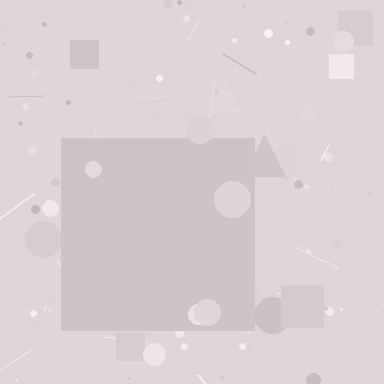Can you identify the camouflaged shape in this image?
The camouflaged shape is a square.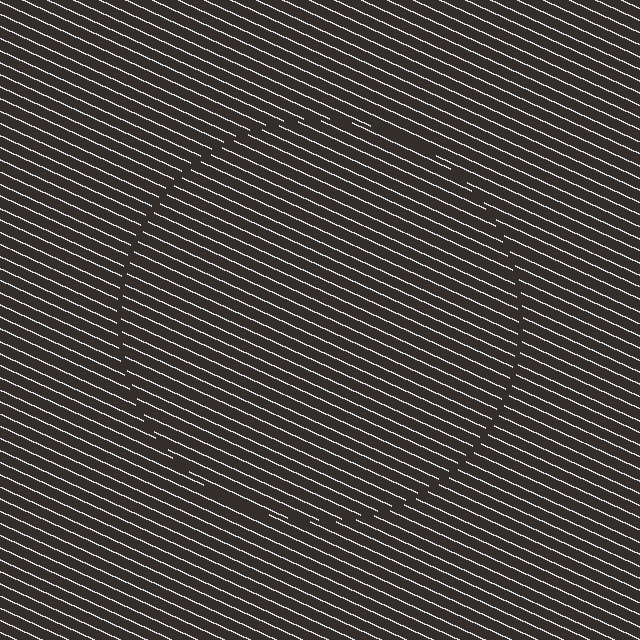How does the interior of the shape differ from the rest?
The interior of the shape contains the same grating, shifted by half a period — the contour is defined by the phase discontinuity where line-ends from the inner and outer gratings abut.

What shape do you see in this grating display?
An illusory circle. The interior of the shape contains the same grating, shifted by half a period — the contour is defined by the phase discontinuity where line-ends from the inner and outer gratings abut.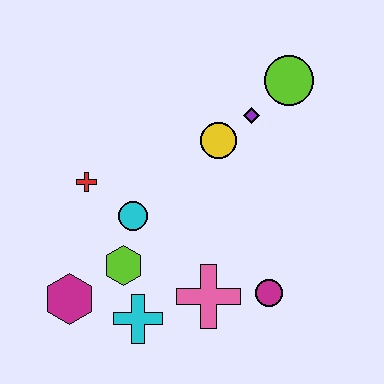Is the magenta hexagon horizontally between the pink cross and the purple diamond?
No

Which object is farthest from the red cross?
The lime circle is farthest from the red cross.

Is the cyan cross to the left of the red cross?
No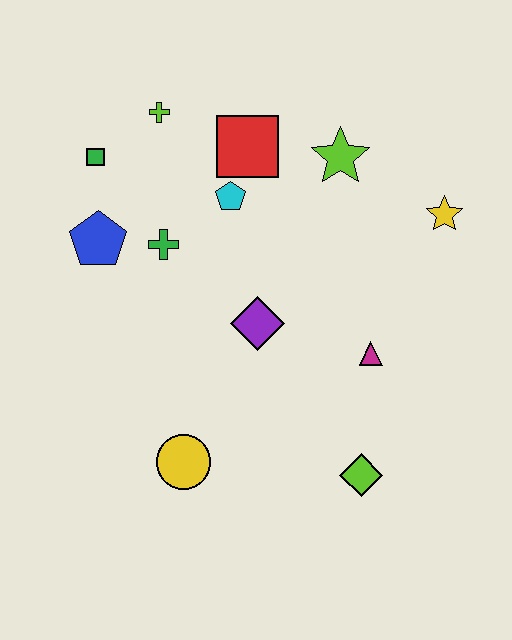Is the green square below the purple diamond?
No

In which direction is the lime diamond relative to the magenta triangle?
The lime diamond is below the magenta triangle.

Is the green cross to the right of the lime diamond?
No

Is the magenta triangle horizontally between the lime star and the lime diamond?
No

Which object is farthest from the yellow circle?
The yellow star is farthest from the yellow circle.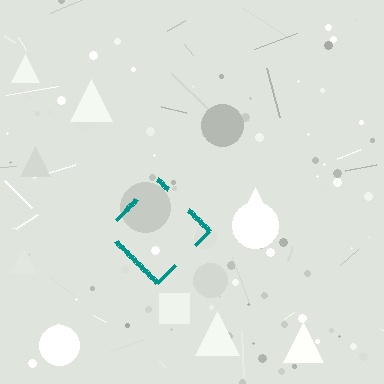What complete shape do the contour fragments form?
The contour fragments form a diamond.